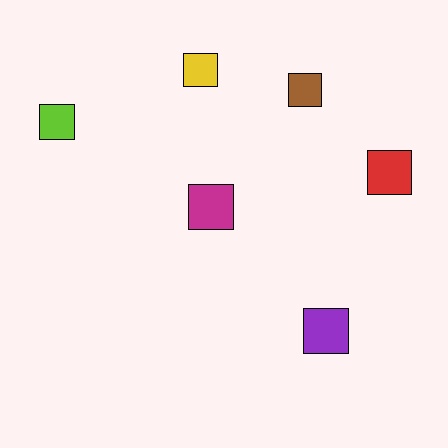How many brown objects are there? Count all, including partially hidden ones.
There is 1 brown object.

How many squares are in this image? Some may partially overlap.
There are 6 squares.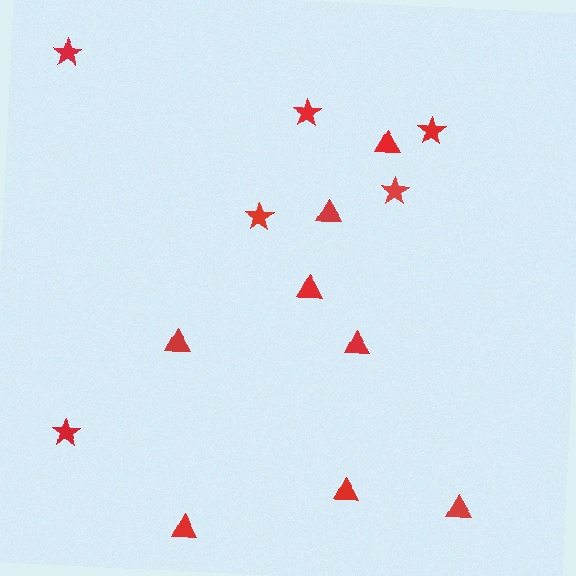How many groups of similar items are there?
There are 2 groups: one group of triangles (8) and one group of stars (6).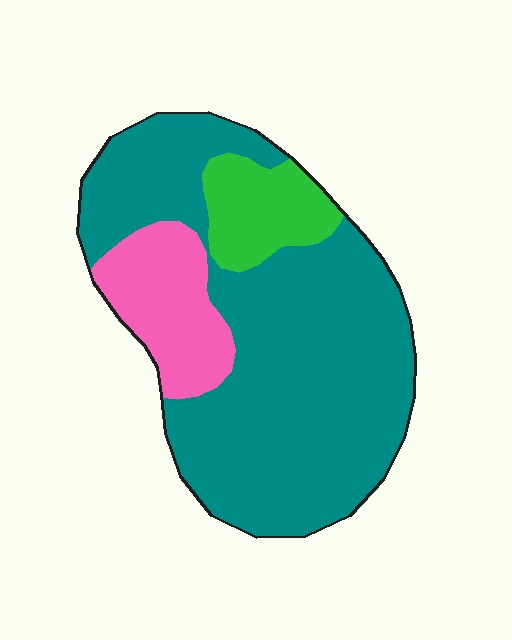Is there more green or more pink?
Pink.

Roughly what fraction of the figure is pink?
Pink takes up about one sixth (1/6) of the figure.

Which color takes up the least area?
Green, at roughly 10%.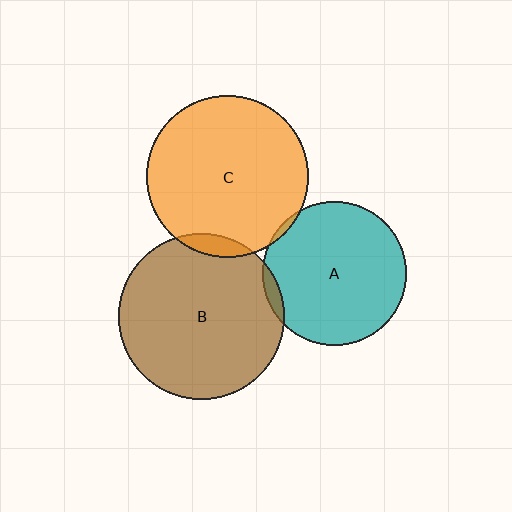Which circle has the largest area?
Circle B (brown).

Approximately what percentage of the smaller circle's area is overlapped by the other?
Approximately 5%.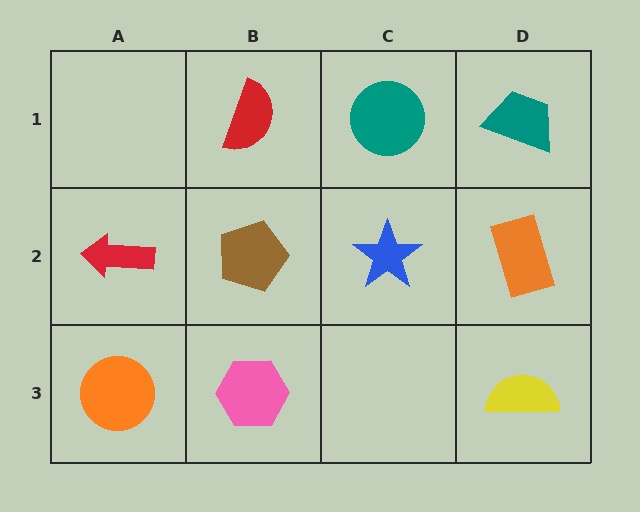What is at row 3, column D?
A yellow semicircle.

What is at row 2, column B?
A brown pentagon.